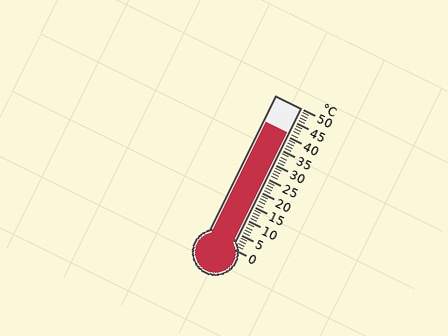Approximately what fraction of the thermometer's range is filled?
The thermometer is filled to approximately 80% of its range.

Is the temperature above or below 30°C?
The temperature is above 30°C.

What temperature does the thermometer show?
The thermometer shows approximately 41°C.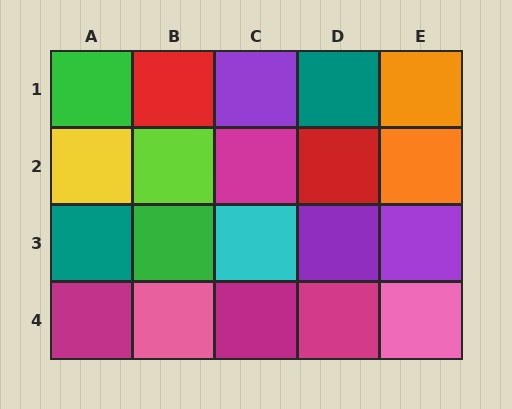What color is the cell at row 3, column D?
Purple.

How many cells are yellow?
1 cell is yellow.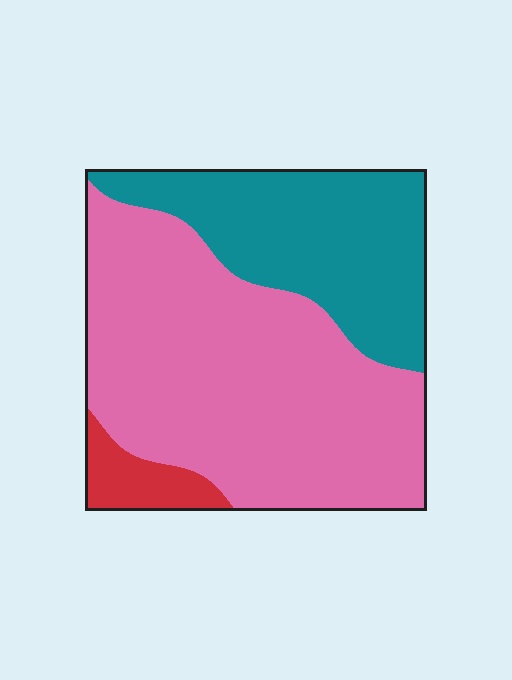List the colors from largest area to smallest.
From largest to smallest: pink, teal, red.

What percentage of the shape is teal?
Teal covers around 30% of the shape.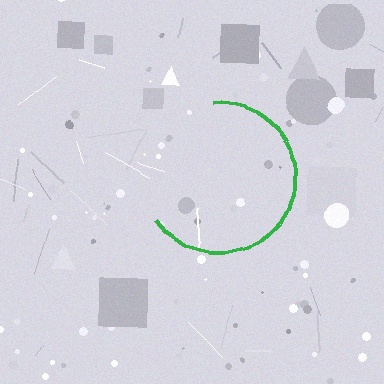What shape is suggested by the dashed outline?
The dashed outline suggests a circle.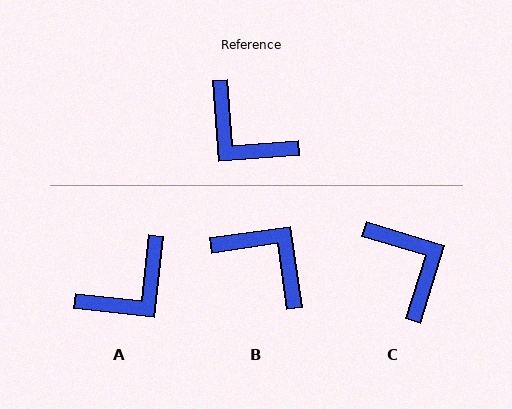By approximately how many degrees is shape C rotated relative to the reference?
Approximately 158 degrees counter-clockwise.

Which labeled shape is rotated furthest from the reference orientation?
B, about 176 degrees away.